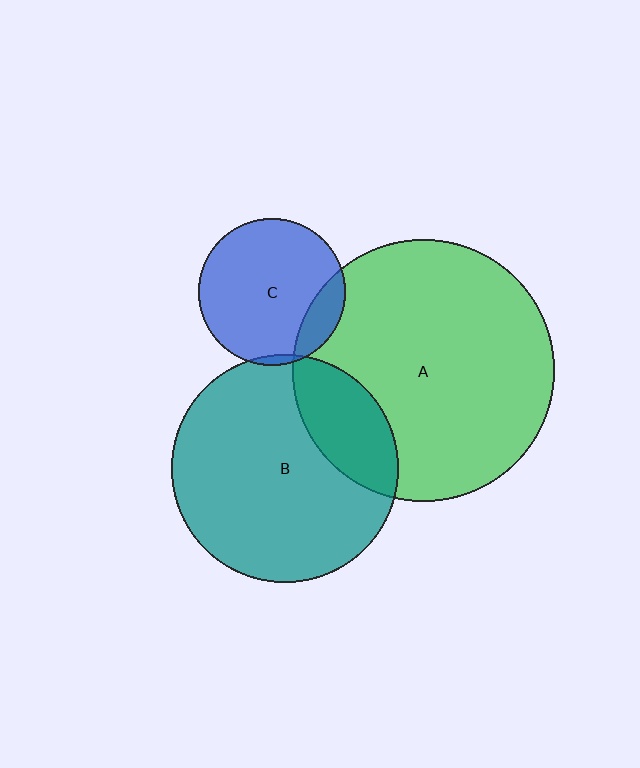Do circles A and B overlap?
Yes.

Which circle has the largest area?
Circle A (green).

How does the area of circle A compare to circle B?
Approximately 1.3 times.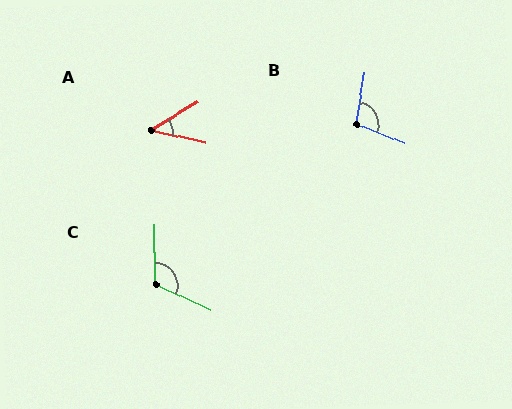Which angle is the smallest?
A, at approximately 44 degrees.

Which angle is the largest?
C, at approximately 115 degrees.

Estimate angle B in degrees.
Approximately 102 degrees.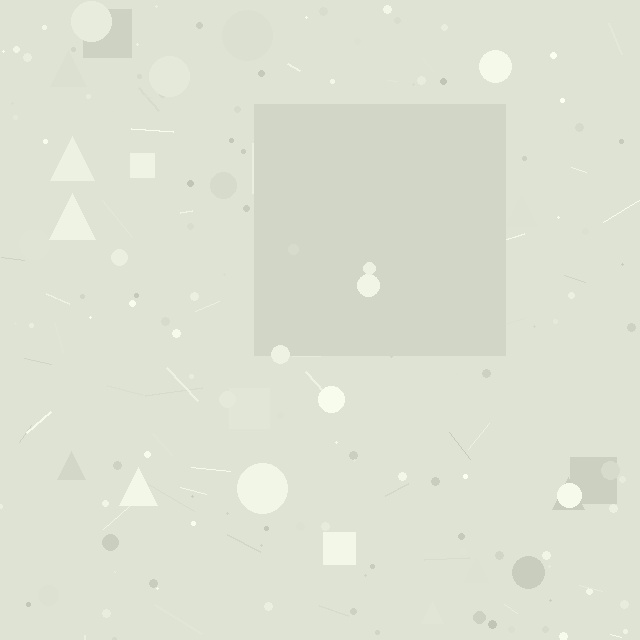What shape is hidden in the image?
A square is hidden in the image.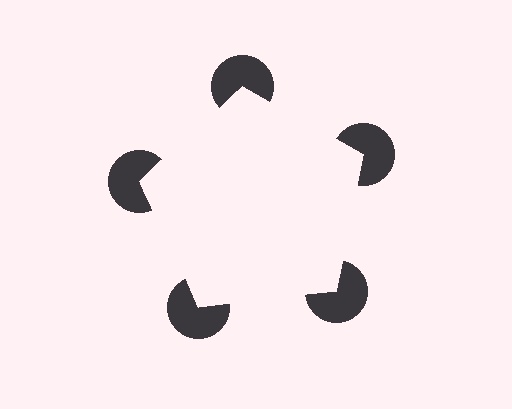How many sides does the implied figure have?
5 sides.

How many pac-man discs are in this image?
There are 5 — one at each vertex of the illusory pentagon.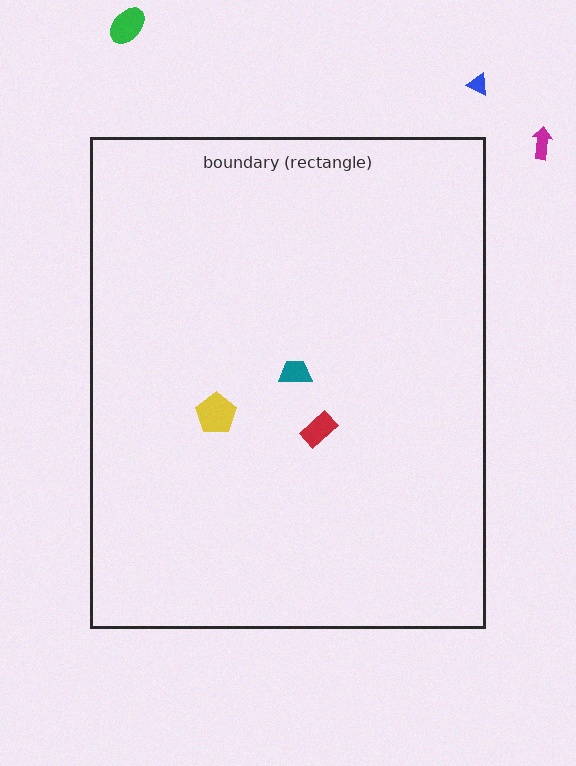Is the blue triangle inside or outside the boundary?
Outside.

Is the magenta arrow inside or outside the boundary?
Outside.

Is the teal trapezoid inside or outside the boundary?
Inside.